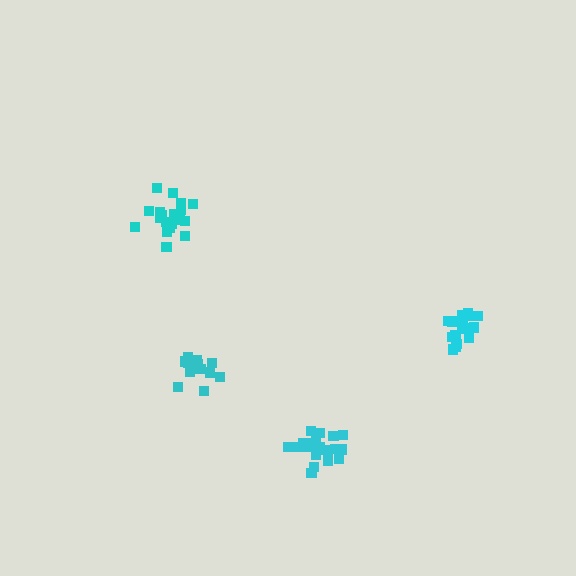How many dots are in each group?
Group 1: 21 dots, Group 2: 16 dots, Group 3: 21 dots, Group 4: 15 dots (73 total).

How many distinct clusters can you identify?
There are 4 distinct clusters.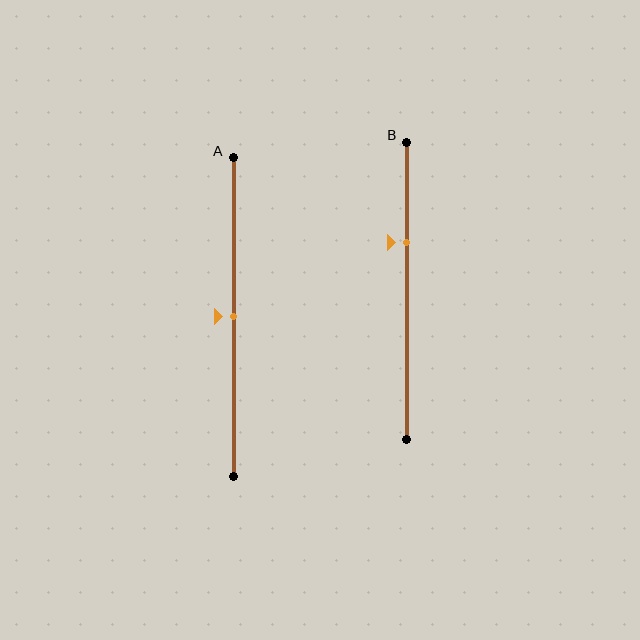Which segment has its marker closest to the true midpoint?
Segment A has its marker closest to the true midpoint.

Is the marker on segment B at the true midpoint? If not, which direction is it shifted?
No, the marker on segment B is shifted upward by about 16% of the segment length.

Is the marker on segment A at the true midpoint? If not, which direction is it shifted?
Yes, the marker on segment A is at the true midpoint.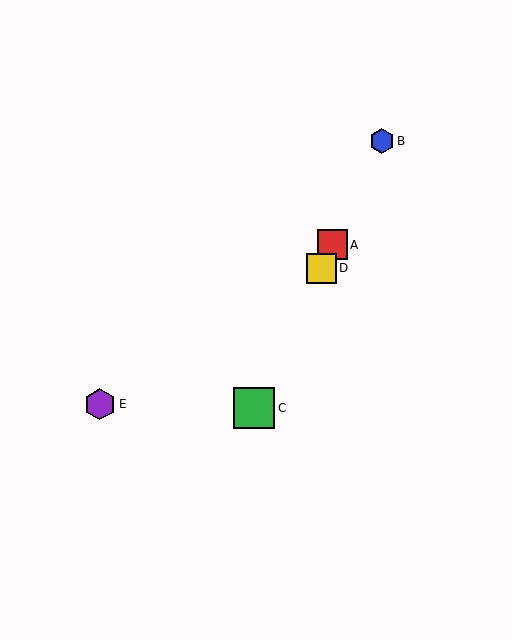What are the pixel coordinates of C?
Object C is at (254, 408).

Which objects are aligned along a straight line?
Objects A, B, C, D are aligned along a straight line.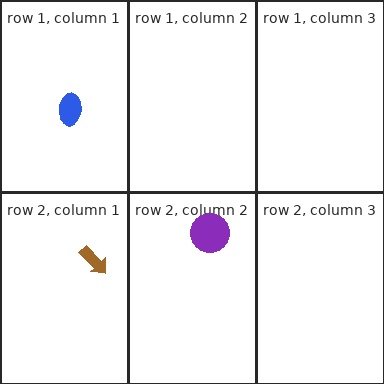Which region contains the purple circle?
The row 2, column 2 region.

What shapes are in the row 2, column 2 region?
The purple circle.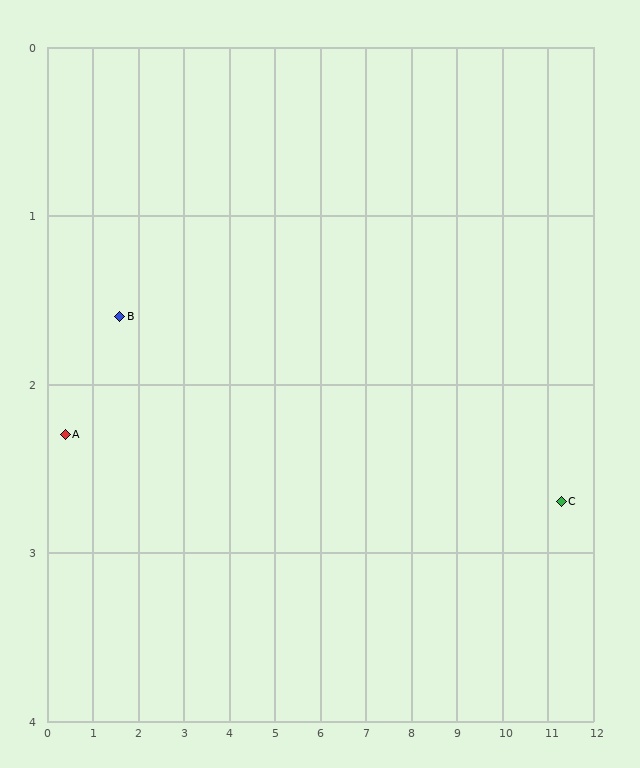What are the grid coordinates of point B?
Point B is at approximately (1.6, 1.6).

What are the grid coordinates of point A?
Point A is at approximately (0.4, 2.3).